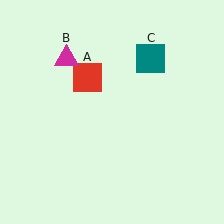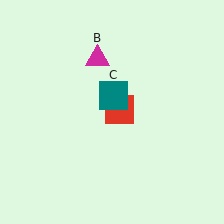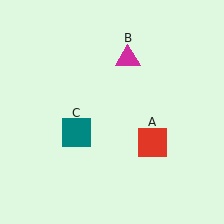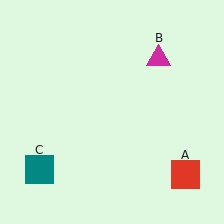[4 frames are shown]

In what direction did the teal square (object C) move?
The teal square (object C) moved down and to the left.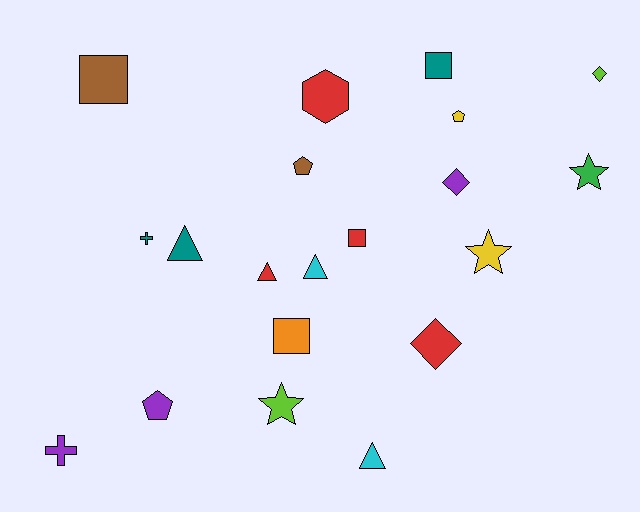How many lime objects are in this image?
There are 2 lime objects.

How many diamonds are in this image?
There are 3 diamonds.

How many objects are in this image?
There are 20 objects.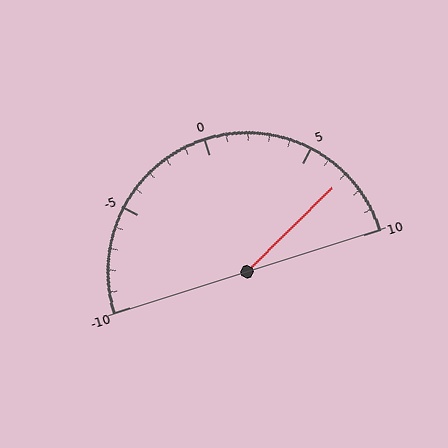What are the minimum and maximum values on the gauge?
The gauge ranges from -10 to 10.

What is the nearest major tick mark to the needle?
The nearest major tick mark is 5.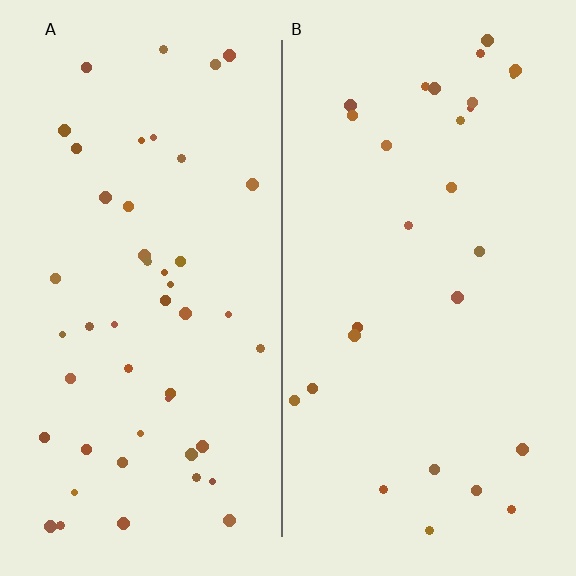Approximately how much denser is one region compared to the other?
Approximately 1.7× — region A over region B.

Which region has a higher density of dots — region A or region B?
A (the left).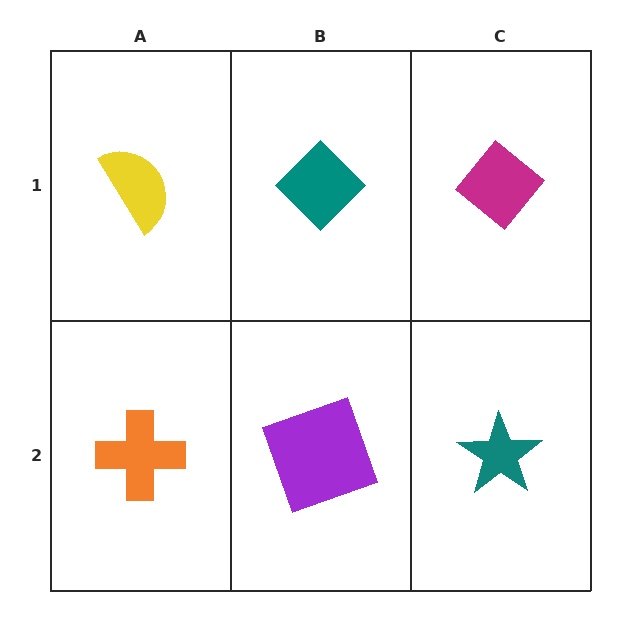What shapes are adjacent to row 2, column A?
A yellow semicircle (row 1, column A), a purple square (row 2, column B).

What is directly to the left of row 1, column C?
A teal diamond.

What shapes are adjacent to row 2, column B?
A teal diamond (row 1, column B), an orange cross (row 2, column A), a teal star (row 2, column C).